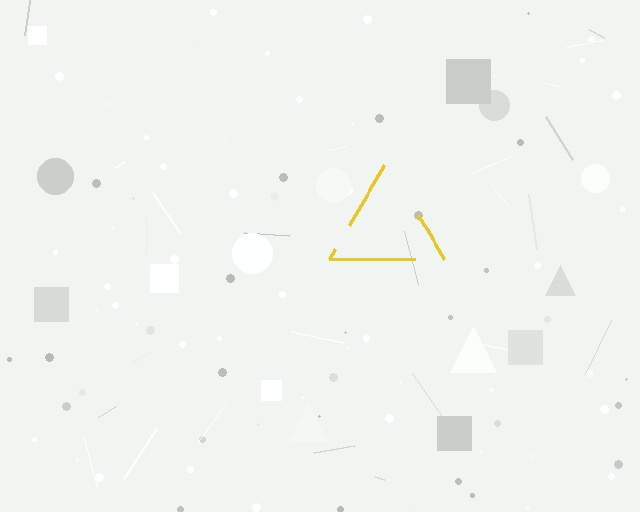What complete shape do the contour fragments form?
The contour fragments form a triangle.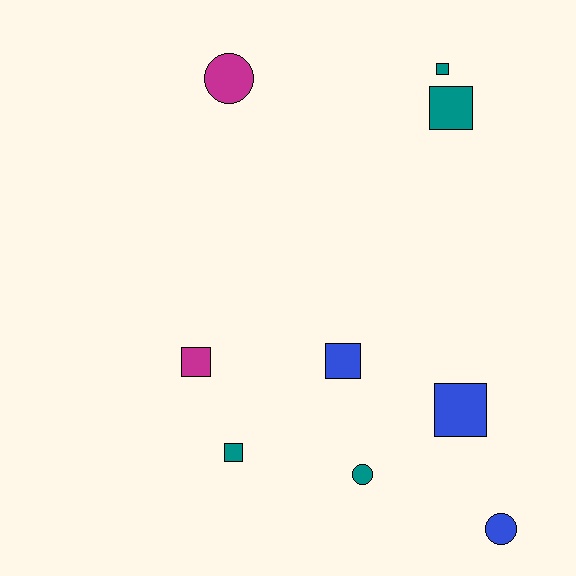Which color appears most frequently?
Teal, with 4 objects.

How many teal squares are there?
There are 3 teal squares.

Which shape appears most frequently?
Square, with 6 objects.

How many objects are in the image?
There are 9 objects.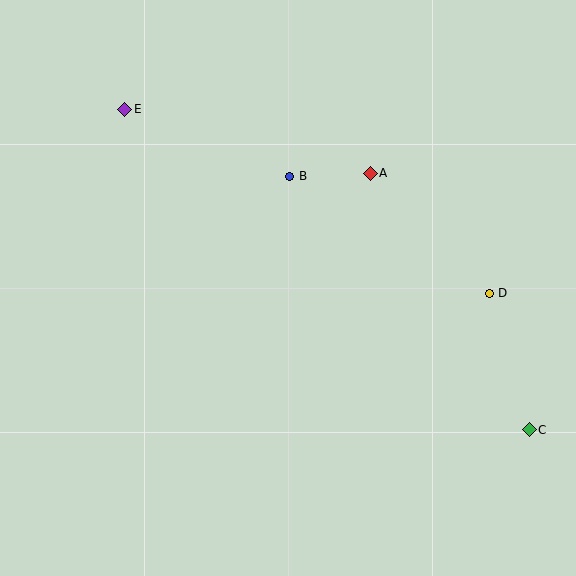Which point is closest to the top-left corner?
Point E is closest to the top-left corner.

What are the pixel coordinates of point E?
Point E is at (125, 109).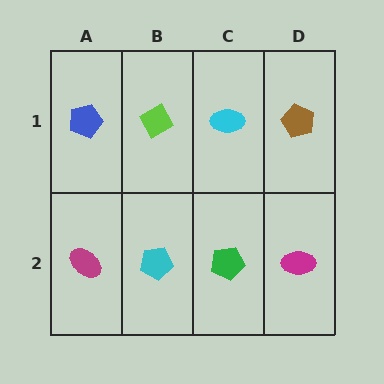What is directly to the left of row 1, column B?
A blue pentagon.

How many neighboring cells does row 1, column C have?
3.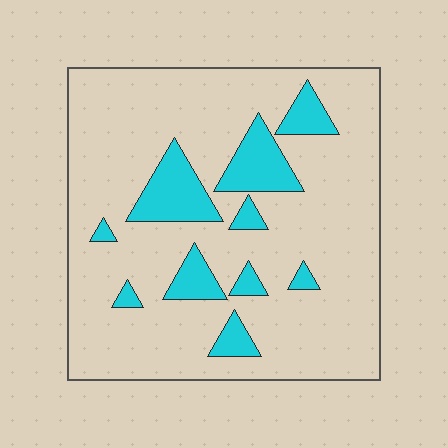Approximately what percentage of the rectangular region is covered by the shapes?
Approximately 15%.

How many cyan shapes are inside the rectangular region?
10.